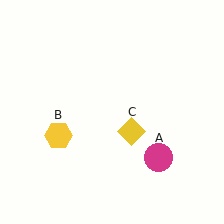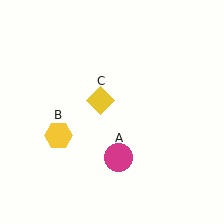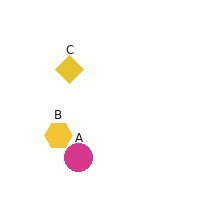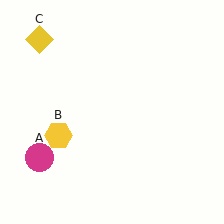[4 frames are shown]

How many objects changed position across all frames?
2 objects changed position: magenta circle (object A), yellow diamond (object C).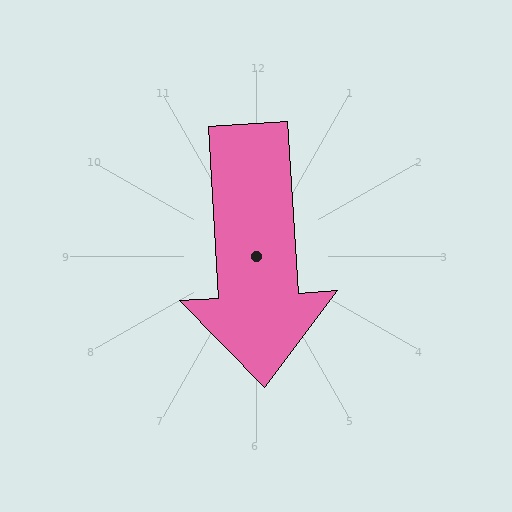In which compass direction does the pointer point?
South.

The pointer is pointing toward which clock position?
Roughly 6 o'clock.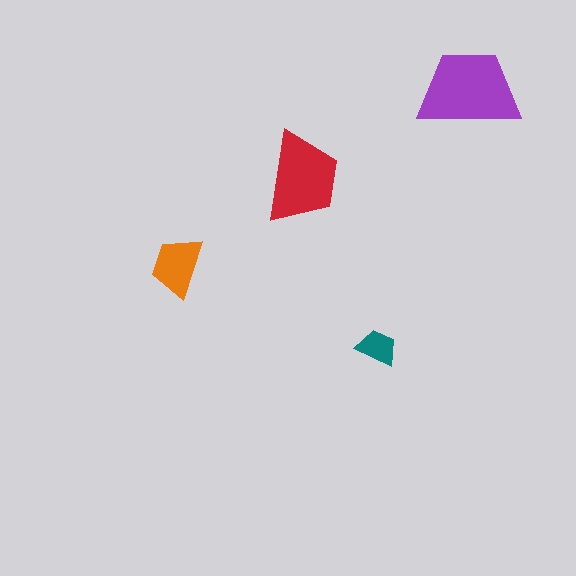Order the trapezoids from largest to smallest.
the purple one, the red one, the orange one, the teal one.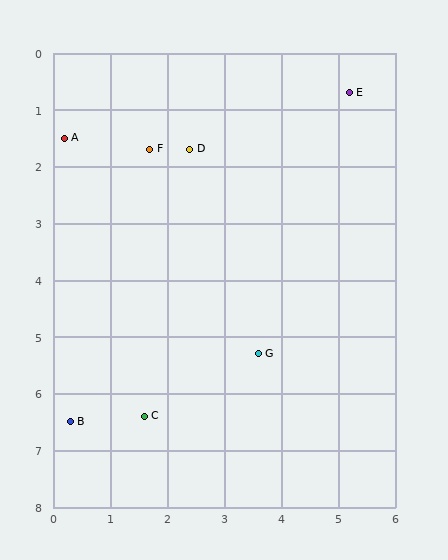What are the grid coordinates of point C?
Point C is at approximately (1.6, 6.4).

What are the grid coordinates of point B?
Point B is at approximately (0.3, 6.5).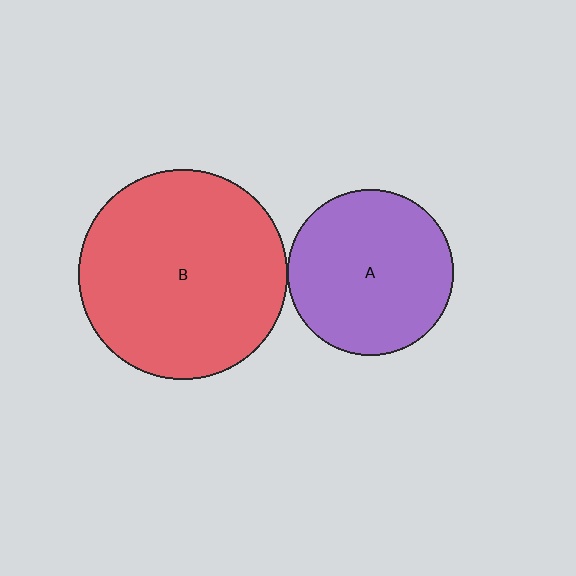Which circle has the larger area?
Circle B (red).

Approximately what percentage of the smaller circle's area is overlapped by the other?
Approximately 5%.